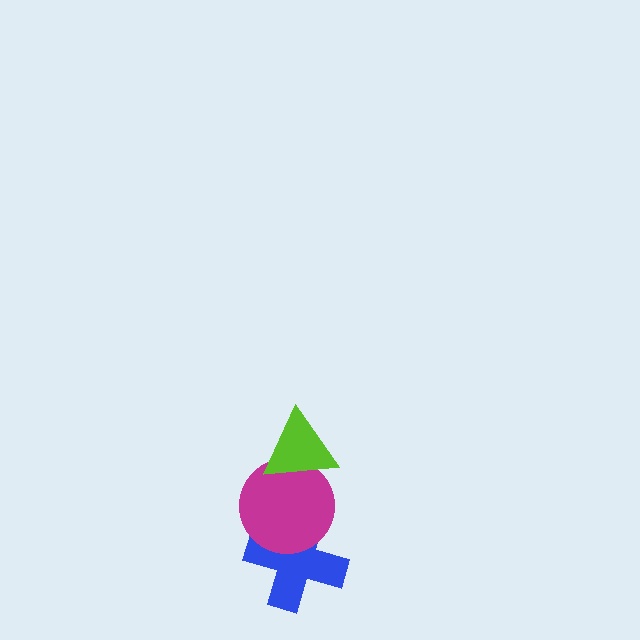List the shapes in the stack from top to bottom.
From top to bottom: the lime triangle, the magenta circle, the blue cross.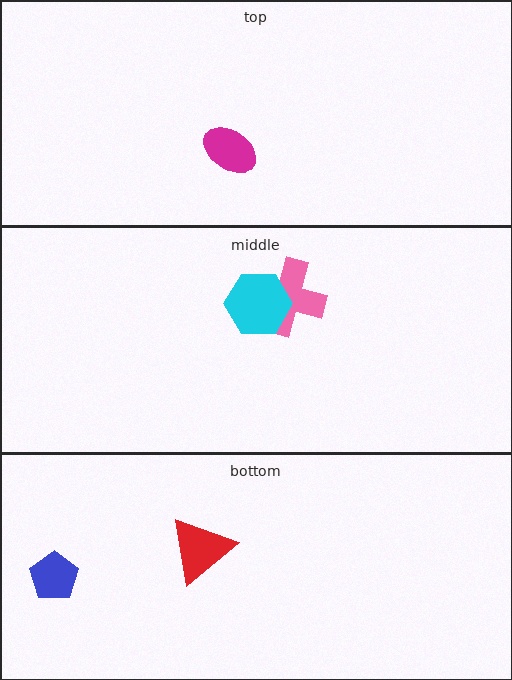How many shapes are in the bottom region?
2.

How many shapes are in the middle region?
2.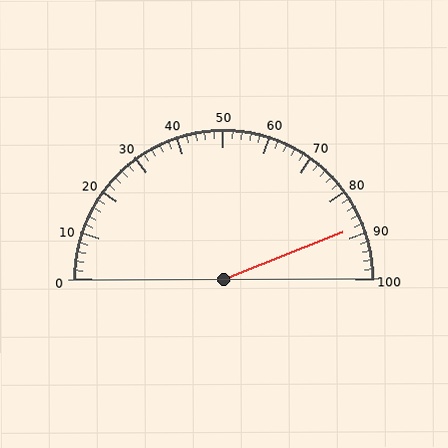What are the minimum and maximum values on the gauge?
The gauge ranges from 0 to 100.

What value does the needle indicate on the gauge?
The needle indicates approximately 88.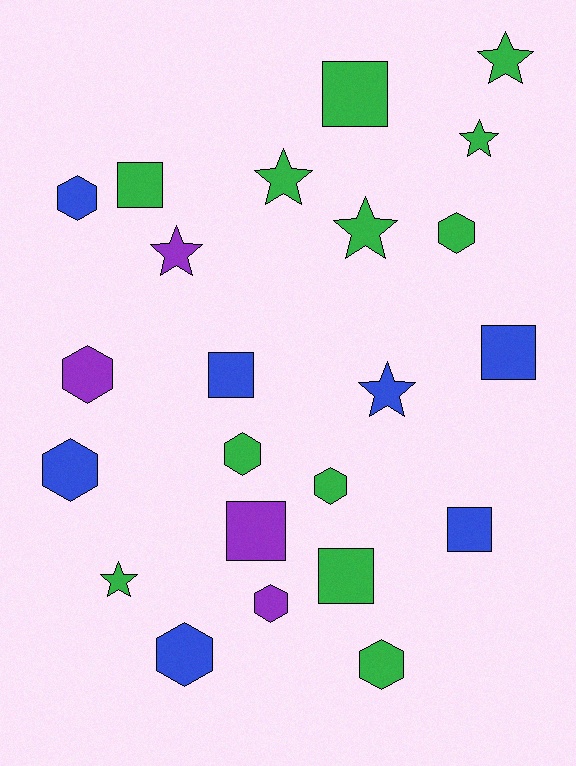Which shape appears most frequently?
Hexagon, with 9 objects.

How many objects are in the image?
There are 23 objects.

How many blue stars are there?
There is 1 blue star.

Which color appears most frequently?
Green, with 12 objects.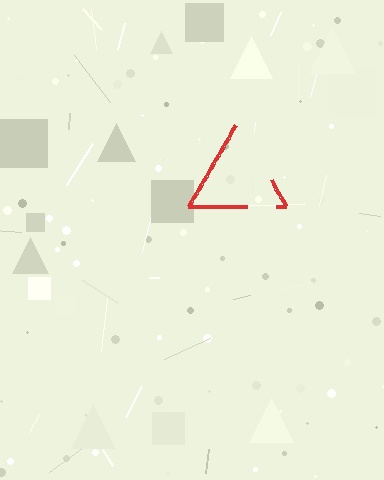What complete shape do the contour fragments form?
The contour fragments form a triangle.